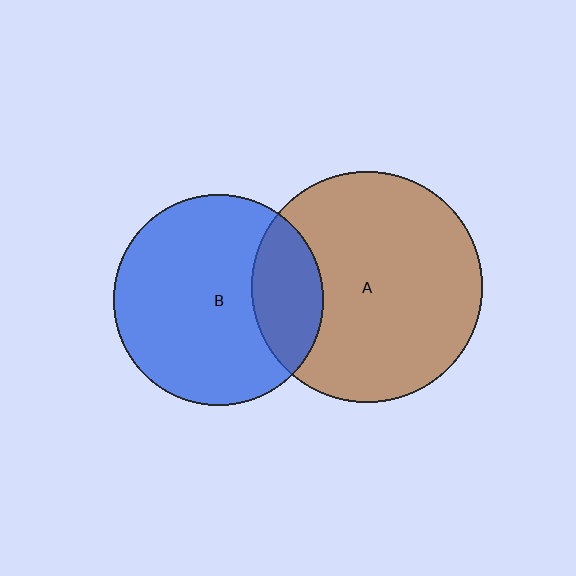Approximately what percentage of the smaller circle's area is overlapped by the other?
Approximately 25%.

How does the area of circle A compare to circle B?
Approximately 1.2 times.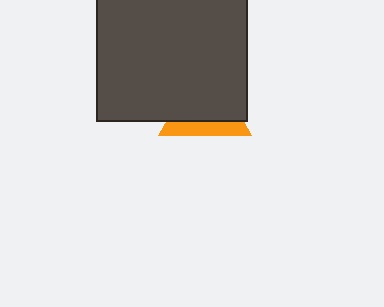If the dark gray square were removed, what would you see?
You would see the complete orange triangle.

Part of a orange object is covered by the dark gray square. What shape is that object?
It is a triangle.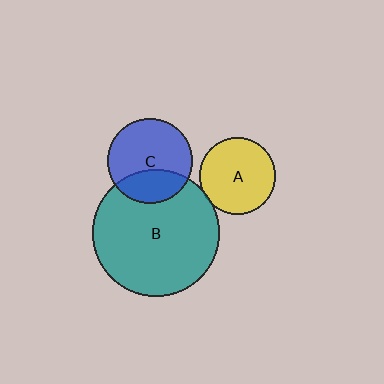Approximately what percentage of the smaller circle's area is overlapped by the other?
Approximately 30%.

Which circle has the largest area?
Circle B (teal).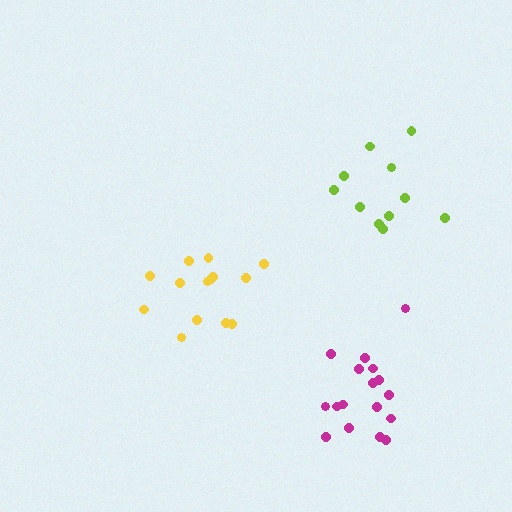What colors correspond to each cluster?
The clusters are colored: yellow, magenta, lime.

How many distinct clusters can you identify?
There are 3 distinct clusters.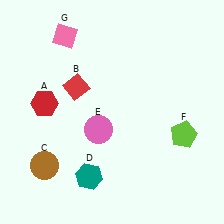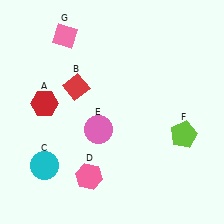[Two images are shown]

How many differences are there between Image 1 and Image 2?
There are 2 differences between the two images.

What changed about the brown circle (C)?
In Image 1, C is brown. In Image 2, it changed to cyan.